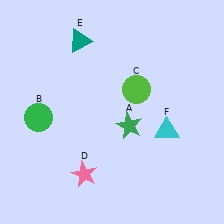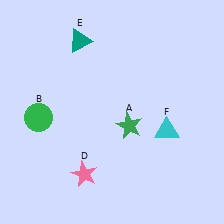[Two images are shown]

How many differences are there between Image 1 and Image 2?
There is 1 difference between the two images.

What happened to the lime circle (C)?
The lime circle (C) was removed in Image 2. It was in the top-right area of Image 1.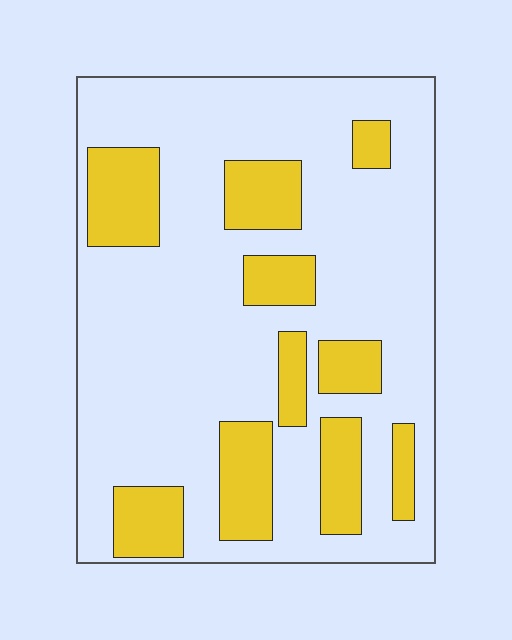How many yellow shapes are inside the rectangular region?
10.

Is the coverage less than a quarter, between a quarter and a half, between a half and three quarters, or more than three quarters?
Less than a quarter.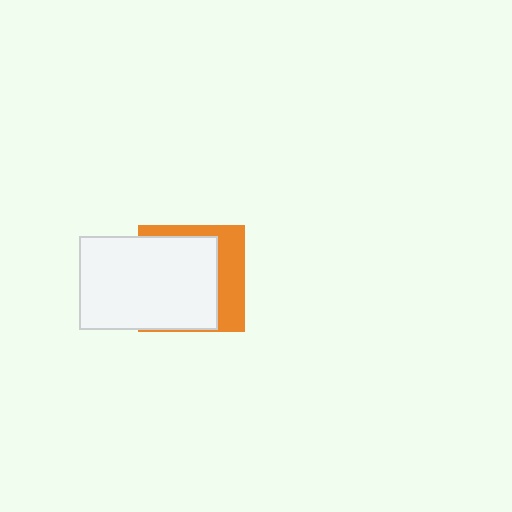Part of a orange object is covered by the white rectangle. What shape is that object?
It is a square.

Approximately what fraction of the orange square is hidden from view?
Roughly 66% of the orange square is hidden behind the white rectangle.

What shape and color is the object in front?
The object in front is a white rectangle.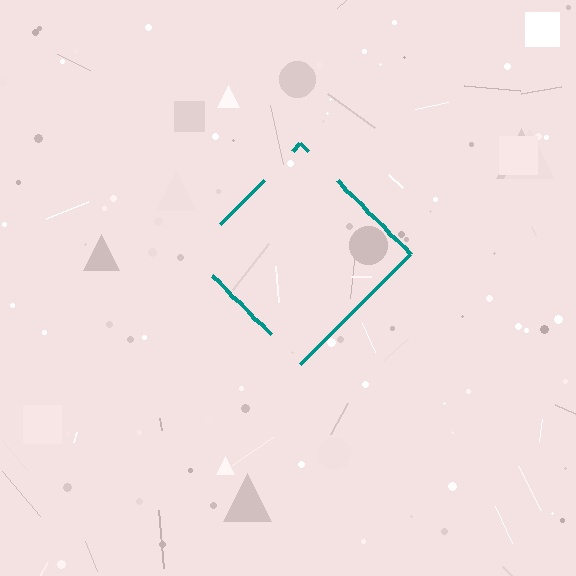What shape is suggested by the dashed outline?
The dashed outline suggests a diamond.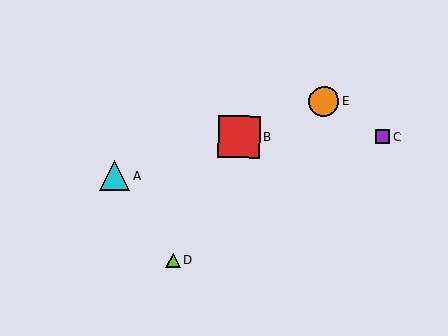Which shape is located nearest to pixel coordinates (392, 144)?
The purple square (labeled C) at (382, 137) is nearest to that location.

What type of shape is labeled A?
Shape A is a cyan triangle.